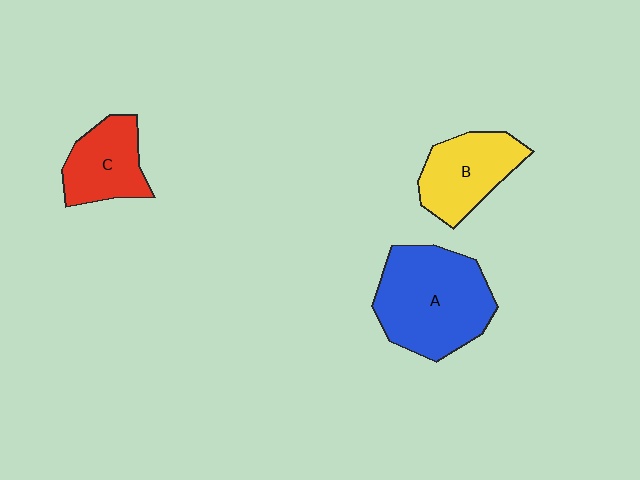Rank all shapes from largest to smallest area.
From largest to smallest: A (blue), B (yellow), C (red).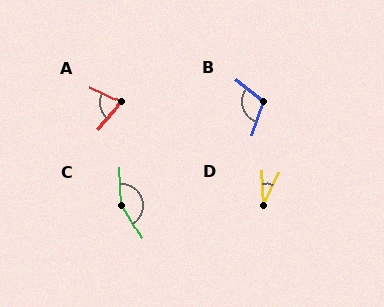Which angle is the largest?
C, at approximately 151 degrees.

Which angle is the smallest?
D, at approximately 29 degrees.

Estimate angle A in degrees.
Approximately 74 degrees.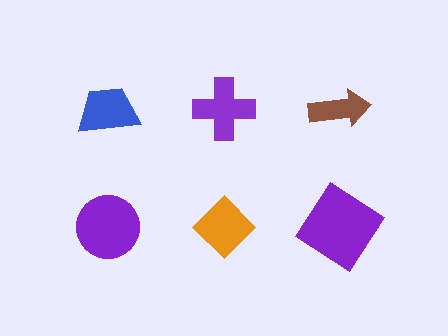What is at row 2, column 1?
A purple circle.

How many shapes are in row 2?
3 shapes.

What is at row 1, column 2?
A purple cross.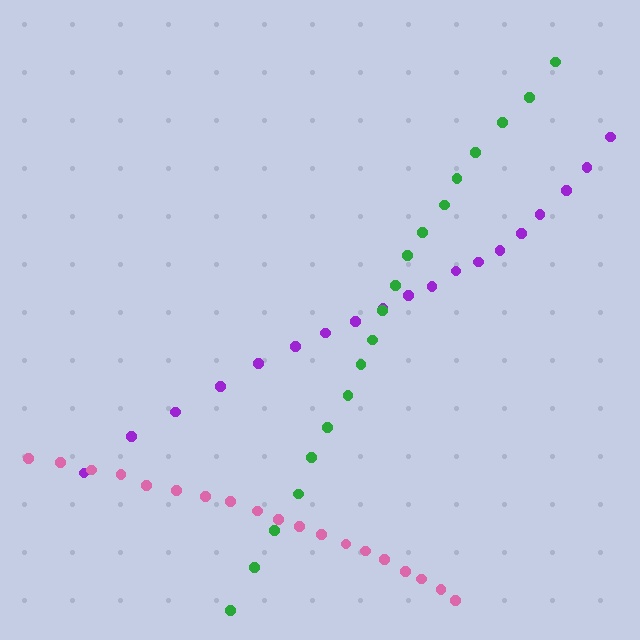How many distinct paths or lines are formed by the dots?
There are 3 distinct paths.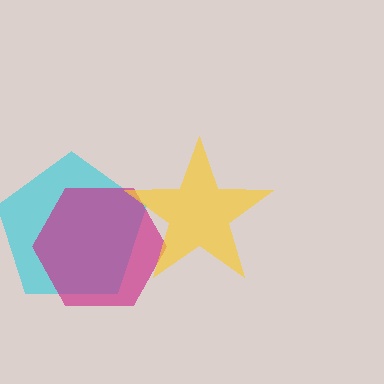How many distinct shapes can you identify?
There are 3 distinct shapes: a cyan pentagon, a magenta hexagon, a yellow star.